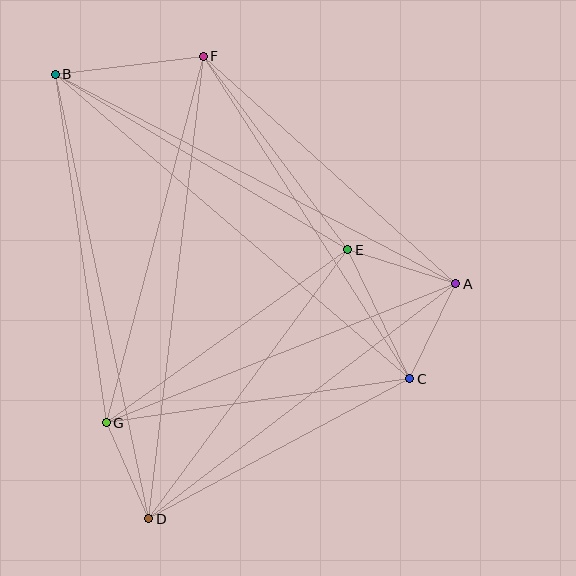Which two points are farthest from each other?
Points B and C are farthest from each other.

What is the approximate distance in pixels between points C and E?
The distance between C and E is approximately 143 pixels.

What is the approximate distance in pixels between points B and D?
The distance between B and D is approximately 454 pixels.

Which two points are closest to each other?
Points D and G are closest to each other.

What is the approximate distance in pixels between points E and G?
The distance between E and G is approximately 297 pixels.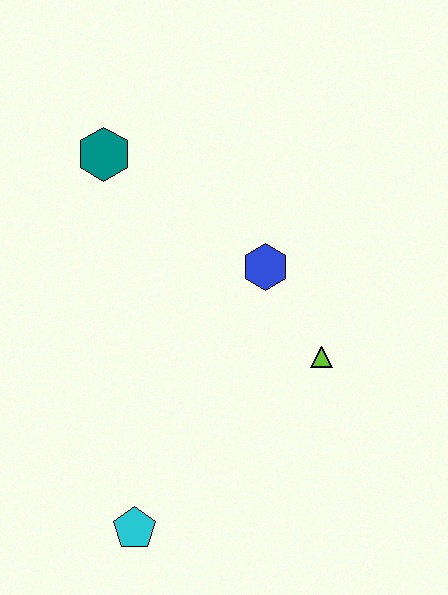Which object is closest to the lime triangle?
The blue hexagon is closest to the lime triangle.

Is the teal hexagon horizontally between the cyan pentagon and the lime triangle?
No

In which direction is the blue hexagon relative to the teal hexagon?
The blue hexagon is to the right of the teal hexagon.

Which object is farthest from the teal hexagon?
The cyan pentagon is farthest from the teal hexagon.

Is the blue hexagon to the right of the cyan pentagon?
Yes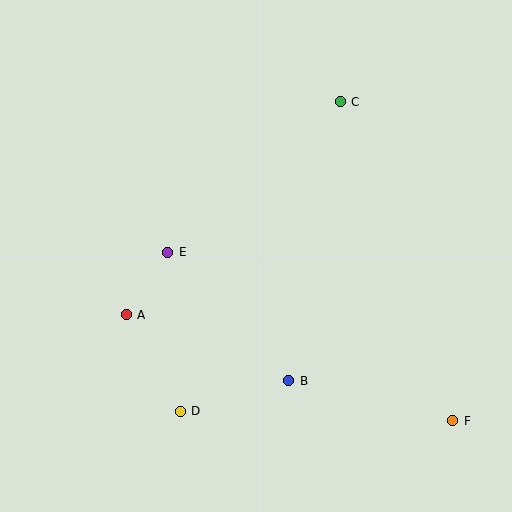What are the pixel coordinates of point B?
Point B is at (289, 381).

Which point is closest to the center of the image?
Point E at (168, 252) is closest to the center.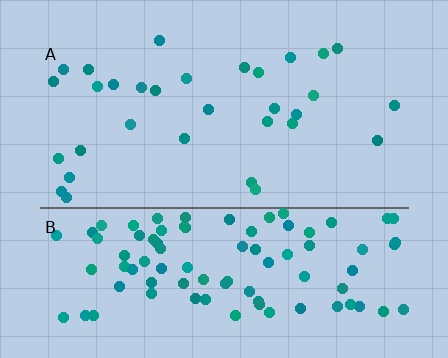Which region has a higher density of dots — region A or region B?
B (the bottom).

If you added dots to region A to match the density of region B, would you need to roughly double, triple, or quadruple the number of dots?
Approximately triple.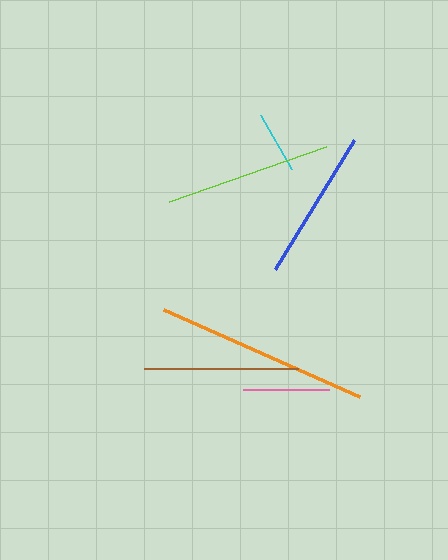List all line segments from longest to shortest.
From longest to shortest: orange, lime, brown, blue, pink, cyan.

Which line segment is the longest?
The orange line is the longest at approximately 214 pixels.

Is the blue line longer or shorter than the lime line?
The lime line is longer than the blue line.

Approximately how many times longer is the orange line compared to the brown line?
The orange line is approximately 1.4 times the length of the brown line.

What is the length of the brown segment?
The brown segment is approximately 154 pixels long.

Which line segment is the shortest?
The cyan line is the shortest at approximately 63 pixels.